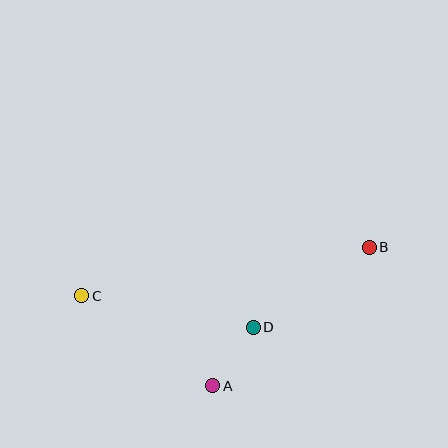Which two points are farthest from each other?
Points B and C are farthest from each other.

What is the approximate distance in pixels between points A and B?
The distance between A and B is approximately 209 pixels.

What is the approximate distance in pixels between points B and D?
The distance between B and D is approximately 141 pixels.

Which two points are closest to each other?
Points A and D are closest to each other.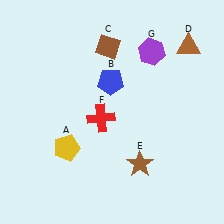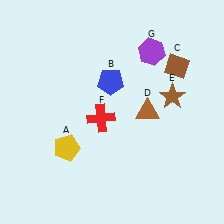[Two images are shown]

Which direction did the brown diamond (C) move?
The brown diamond (C) moved right.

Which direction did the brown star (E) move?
The brown star (E) moved up.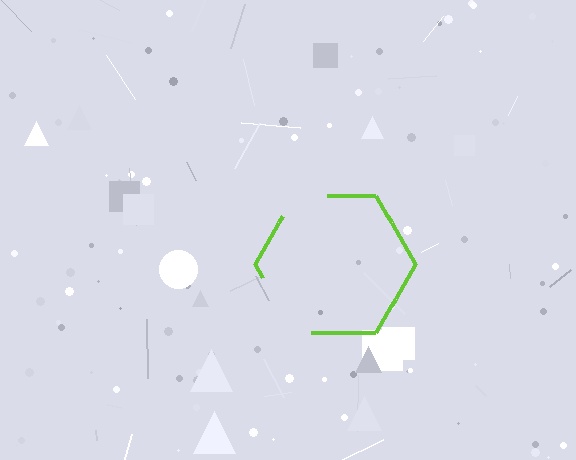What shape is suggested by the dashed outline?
The dashed outline suggests a hexagon.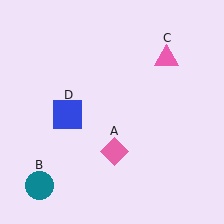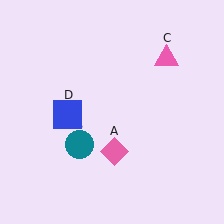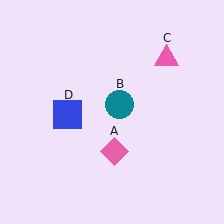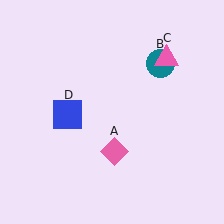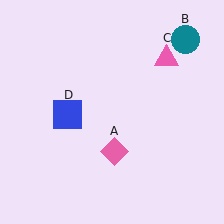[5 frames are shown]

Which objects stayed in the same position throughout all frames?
Pink diamond (object A) and pink triangle (object C) and blue square (object D) remained stationary.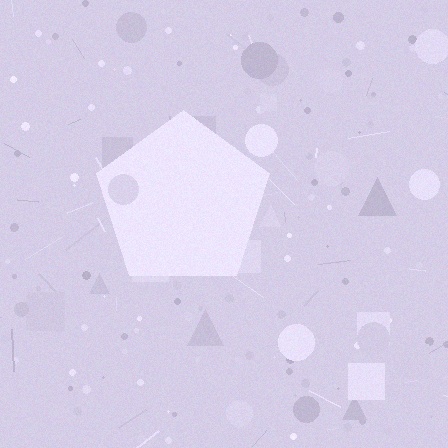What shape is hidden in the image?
A pentagon is hidden in the image.